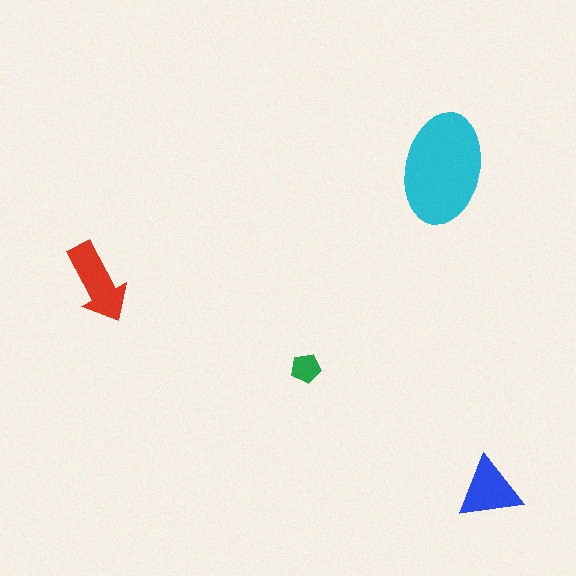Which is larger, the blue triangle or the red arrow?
The red arrow.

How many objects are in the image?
There are 4 objects in the image.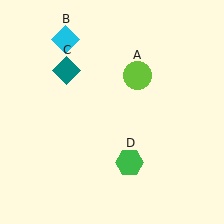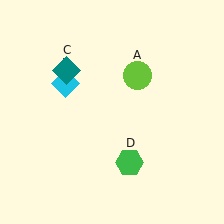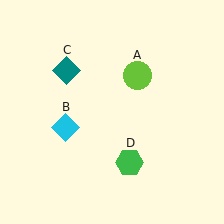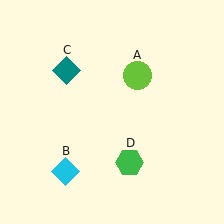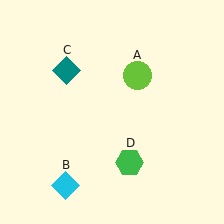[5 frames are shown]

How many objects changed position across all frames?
1 object changed position: cyan diamond (object B).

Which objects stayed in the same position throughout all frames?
Lime circle (object A) and teal diamond (object C) and green hexagon (object D) remained stationary.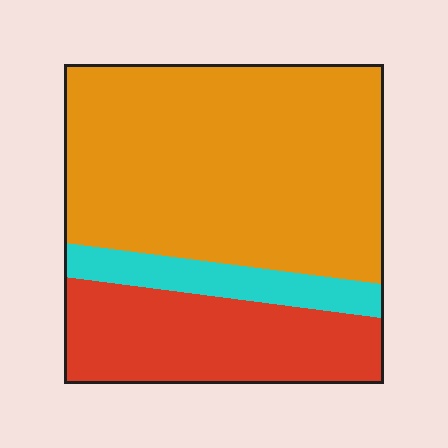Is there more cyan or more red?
Red.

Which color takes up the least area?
Cyan, at roughly 10%.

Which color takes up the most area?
Orange, at roughly 60%.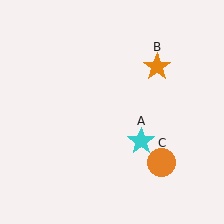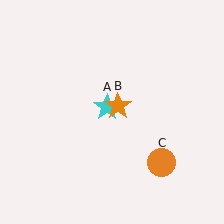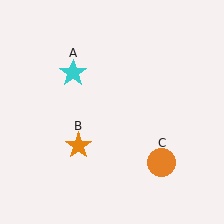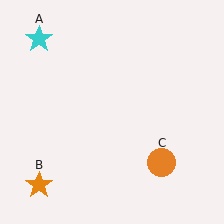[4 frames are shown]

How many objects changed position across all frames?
2 objects changed position: cyan star (object A), orange star (object B).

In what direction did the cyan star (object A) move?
The cyan star (object A) moved up and to the left.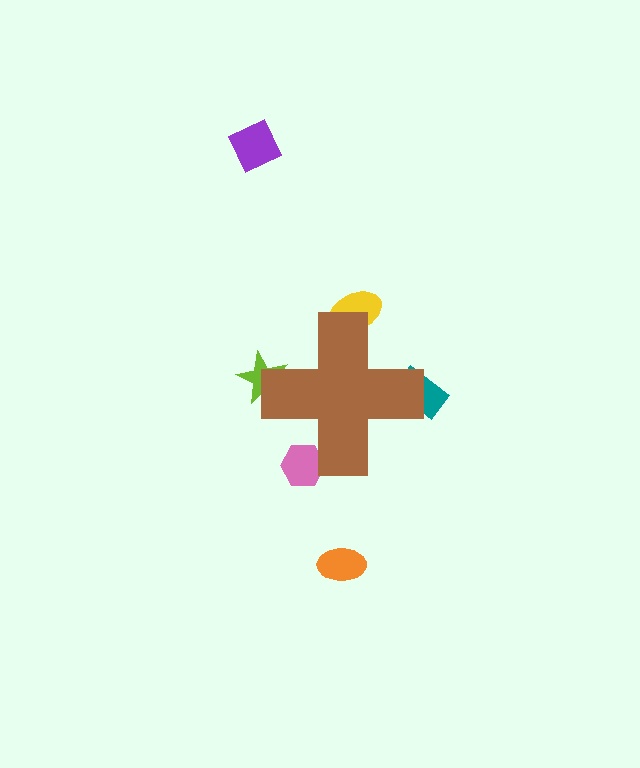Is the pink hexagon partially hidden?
Yes, the pink hexagon is partially hidden behind the brown cross.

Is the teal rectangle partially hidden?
Yes, the teal rectangle is partially hidden behind the brown cross.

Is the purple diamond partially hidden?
No, the purple diamond is fully visible.